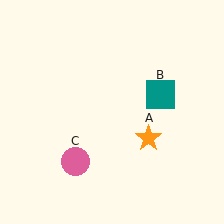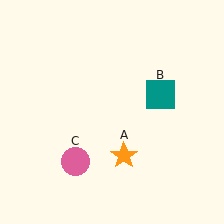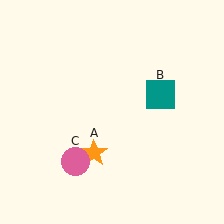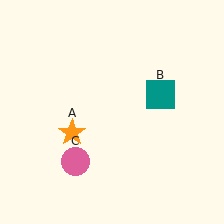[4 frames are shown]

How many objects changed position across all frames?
1 object changed position: orange star (object A).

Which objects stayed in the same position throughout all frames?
Teal square (object B) and pink circle (object C) remained stationary.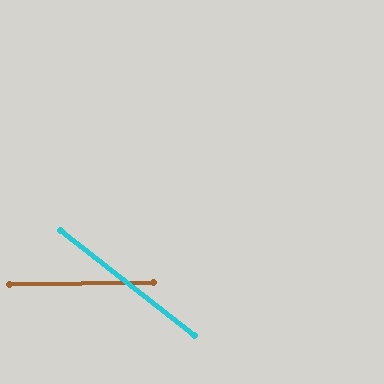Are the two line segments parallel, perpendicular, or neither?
Neither parallel nor perpendicular — they differ by about 38°.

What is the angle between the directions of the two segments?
Approximately 38 degrees.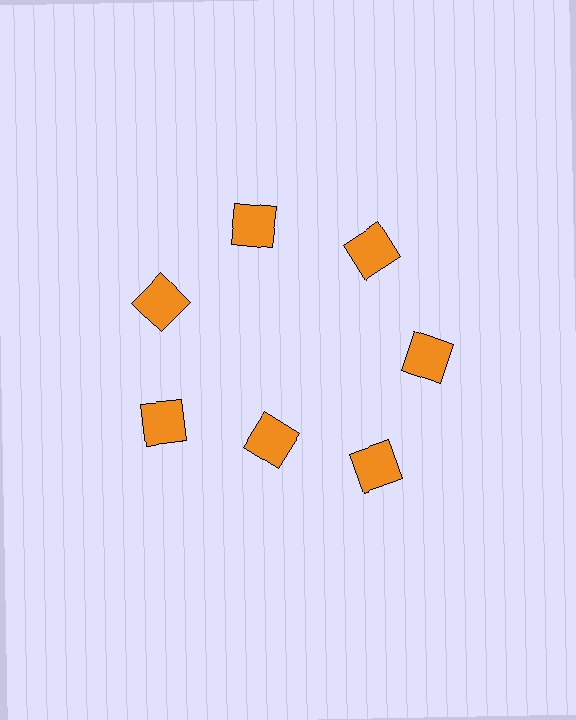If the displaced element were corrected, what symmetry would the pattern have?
It would have 7-fold rotational symmetry — the pattern would map onto itself every 51 degrees.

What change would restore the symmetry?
The symmetry would be restored by moving it outward, back onto the ring so that all 7 squares sit at equal angles and equal distance from the center.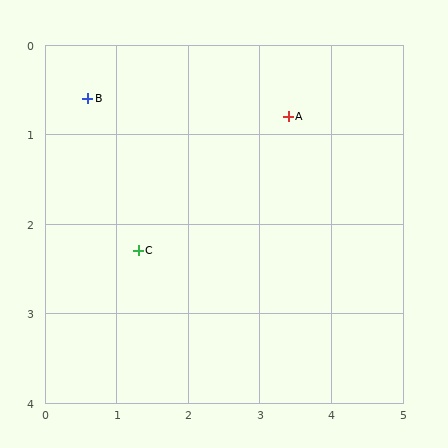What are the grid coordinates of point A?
Point A is at approximately (3.4, 0.8).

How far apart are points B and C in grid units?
Points B and C are about 1.8 grid units apart.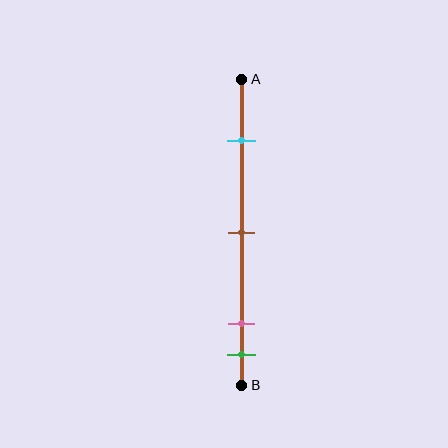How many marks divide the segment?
There are 4 marks dividing the segment.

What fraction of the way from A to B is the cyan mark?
The cyan mark is approximately 20% (0.2) of the way from A to B.